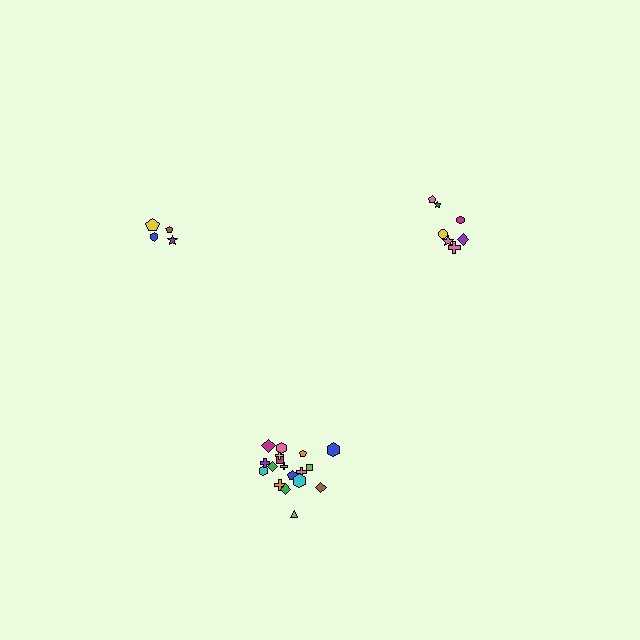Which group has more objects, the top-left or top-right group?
The top-right group.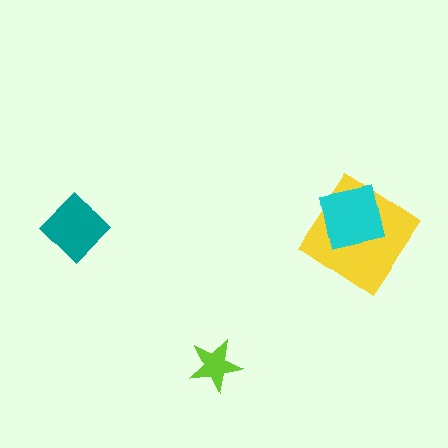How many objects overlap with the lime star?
0 objects overlap with the lime star.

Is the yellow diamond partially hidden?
Yes, it is partially covered by another shape.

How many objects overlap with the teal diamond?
0 objects overlap with the teal diamond.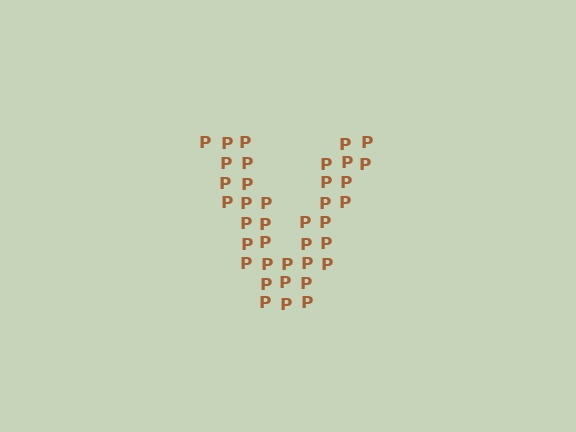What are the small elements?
The small elements are letter P's.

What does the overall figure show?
The overall figure shows the letter V.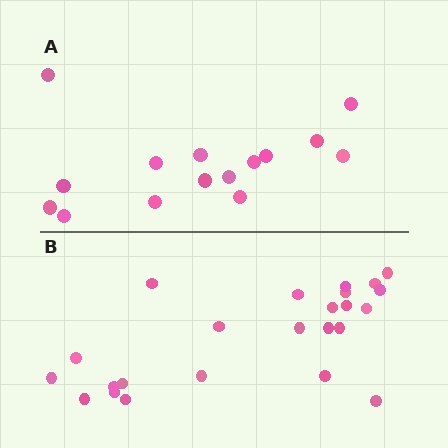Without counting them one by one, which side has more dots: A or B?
Region B (the bottom region) has more dots.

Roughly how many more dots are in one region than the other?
Region B has roughly 8 or so more dots than region A.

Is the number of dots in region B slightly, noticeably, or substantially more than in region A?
Region B has substantially more. The ratio is roughly 1.6 to 1.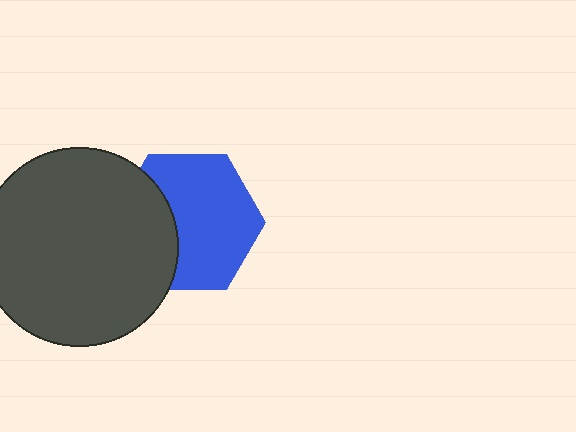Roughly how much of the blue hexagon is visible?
Most of it is visible (roughly 67%).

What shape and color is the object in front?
The object in front is a dark gray circle.